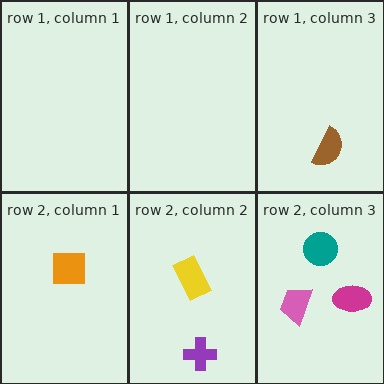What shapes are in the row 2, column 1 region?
The orange square.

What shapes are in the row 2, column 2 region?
The yellow rectangle, the purple cross.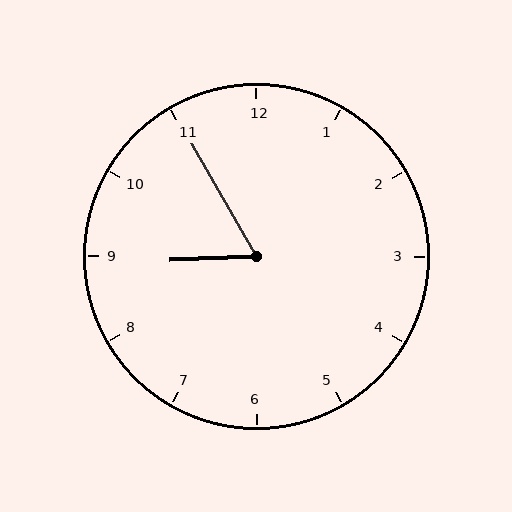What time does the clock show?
8:55.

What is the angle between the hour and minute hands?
Approximately 62 degrees.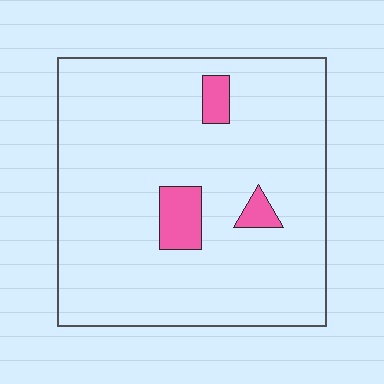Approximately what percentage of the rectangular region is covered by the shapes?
Approximately 5%.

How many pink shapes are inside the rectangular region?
3.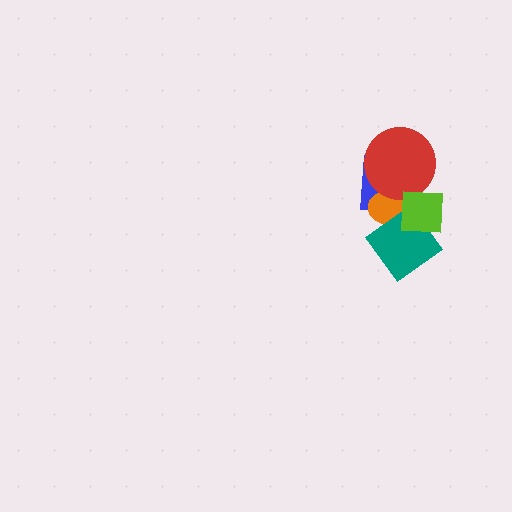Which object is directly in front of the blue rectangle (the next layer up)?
The orange ellipse is directly in front of the blue rectangle.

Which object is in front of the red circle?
The lime square is in front of the red circle.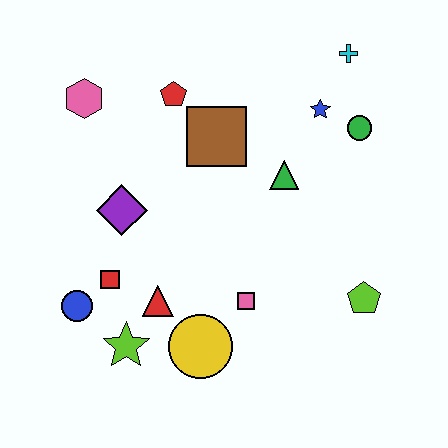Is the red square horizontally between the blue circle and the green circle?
Yes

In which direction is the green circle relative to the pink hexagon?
The green circle is to the right of the pink hexagon.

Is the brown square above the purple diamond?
Yes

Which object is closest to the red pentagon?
The brown square is closest to the red pentagon.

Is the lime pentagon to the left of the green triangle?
No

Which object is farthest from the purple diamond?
The cyan cross is farthest from the purple diamond.